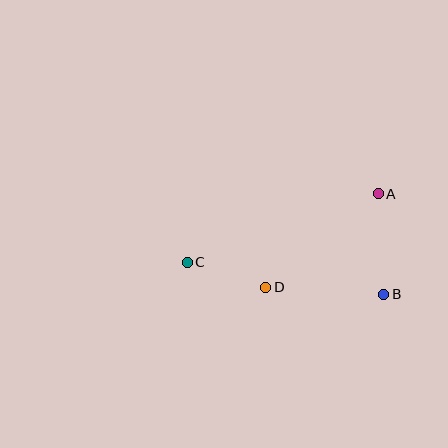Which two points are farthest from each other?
Points A and C are farthest from each other.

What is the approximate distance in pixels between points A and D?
The distance between A and D is approximately 146 pixels.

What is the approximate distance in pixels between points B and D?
The distance between B and D is approximately 118 pixels.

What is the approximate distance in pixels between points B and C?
The distance between B and C is approximately 199 pixels.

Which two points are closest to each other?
Points C and D are closest to each other.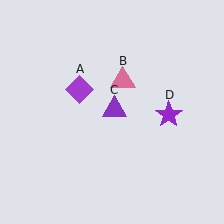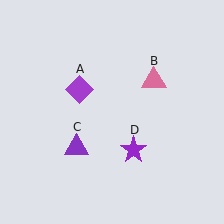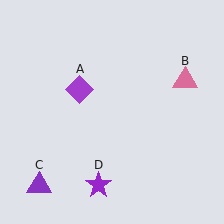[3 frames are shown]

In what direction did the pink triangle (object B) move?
The pink triangle (object B) moved right.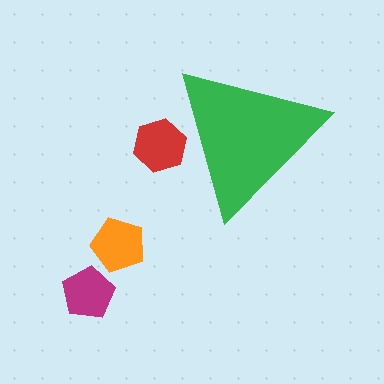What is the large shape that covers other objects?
A green triangle.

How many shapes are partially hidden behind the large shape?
1 shape is partially hidden.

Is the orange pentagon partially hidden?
No, the orange pentagon is fully visible.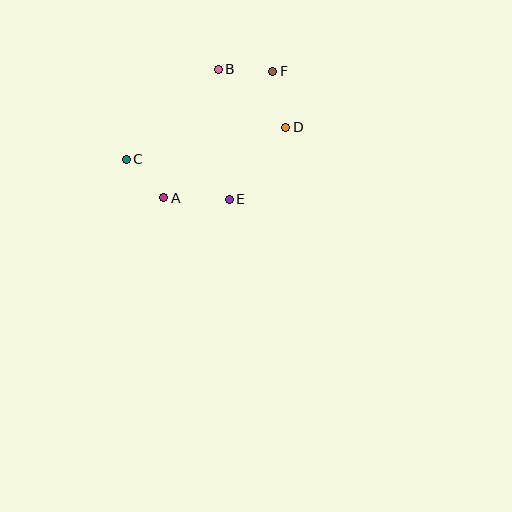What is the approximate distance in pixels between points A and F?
The distance between A and F is approximately 167 pixels.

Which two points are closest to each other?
Points A and C are closest to each other.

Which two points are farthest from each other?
Points C and F are farthest from each other.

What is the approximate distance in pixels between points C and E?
The distance between C and E is approximately 111 pixels.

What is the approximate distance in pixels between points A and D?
The distance between A and D is approximately 141 pixels.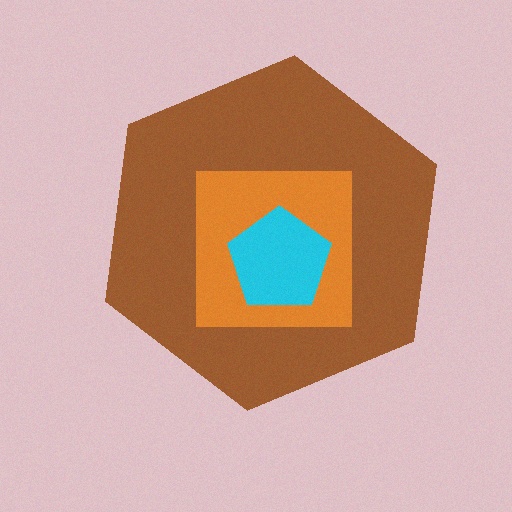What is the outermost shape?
The brown hexagon.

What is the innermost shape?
The cyan pentagon.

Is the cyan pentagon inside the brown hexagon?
Yes.